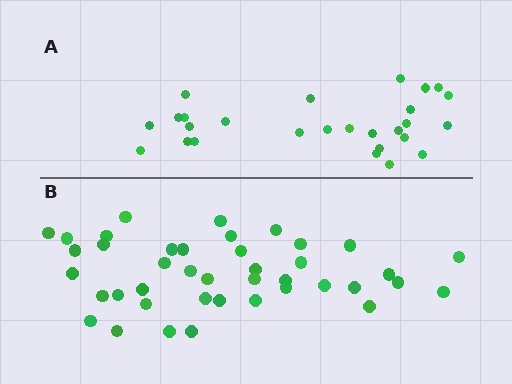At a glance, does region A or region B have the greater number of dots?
Region B (the bottom region) has more dots.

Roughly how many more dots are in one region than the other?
Region B has approximately 15 more dots than region A.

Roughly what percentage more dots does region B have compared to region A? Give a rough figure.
About 50% more.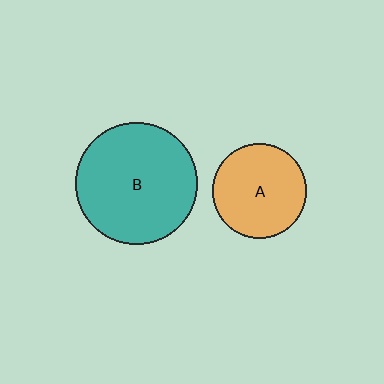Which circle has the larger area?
Circle B (teal).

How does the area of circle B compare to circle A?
Approximately 1.7 times.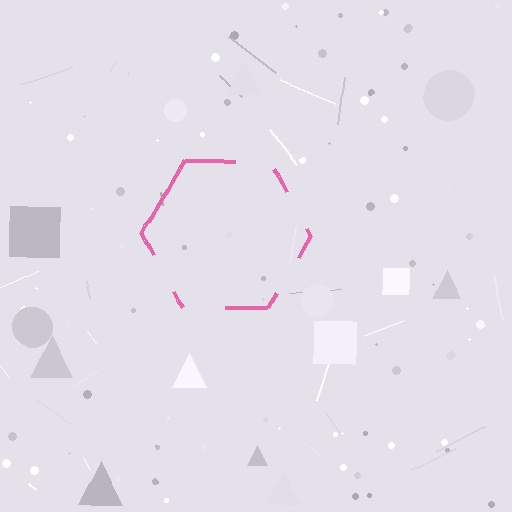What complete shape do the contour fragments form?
The contour fragments form a hexagon.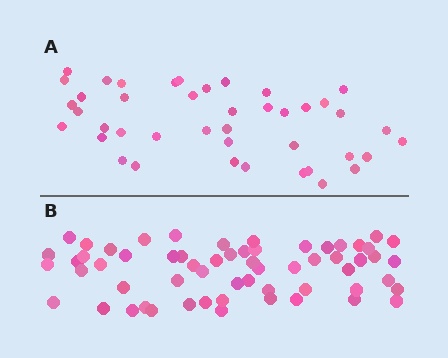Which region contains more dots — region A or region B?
Region B (the bottom region) has more dots.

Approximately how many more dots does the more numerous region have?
Region B has approximately 20 more dots than region A.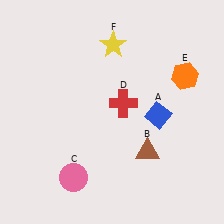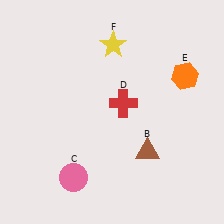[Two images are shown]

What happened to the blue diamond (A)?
The blue diamond (A) was removed in Image 2. It was in the bottom-right area of Image 1.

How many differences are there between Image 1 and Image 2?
There is 1 difference between the two images.